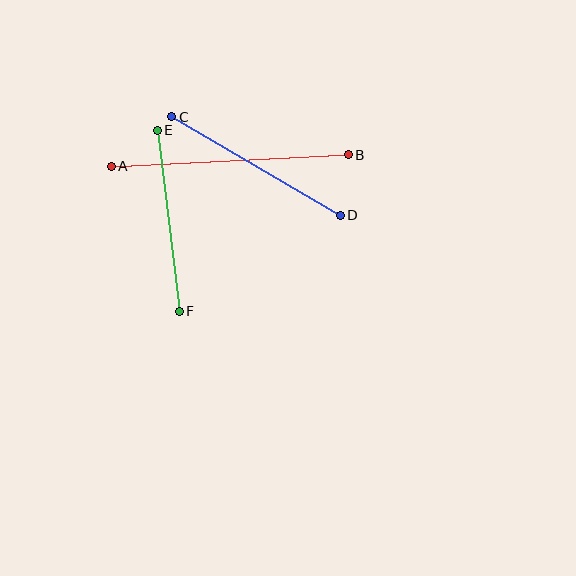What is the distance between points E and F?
The distance is approximately 182 pixels.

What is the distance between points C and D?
The distance is approximately 195 pixels.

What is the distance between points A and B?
The distance is approximately 237 pixels.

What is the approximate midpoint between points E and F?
The midpoint is at approximately (168, 221) pixels.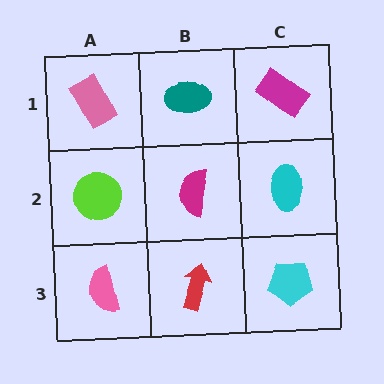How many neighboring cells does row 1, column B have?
3.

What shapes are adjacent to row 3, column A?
A lime circle (row 2, column A), a red arrow (row 3, column B).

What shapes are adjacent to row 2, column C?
A magenta rectangle (row 1, column C), a cyan pentagon (row 3, column C), a magenta semicircle (row 2, column B).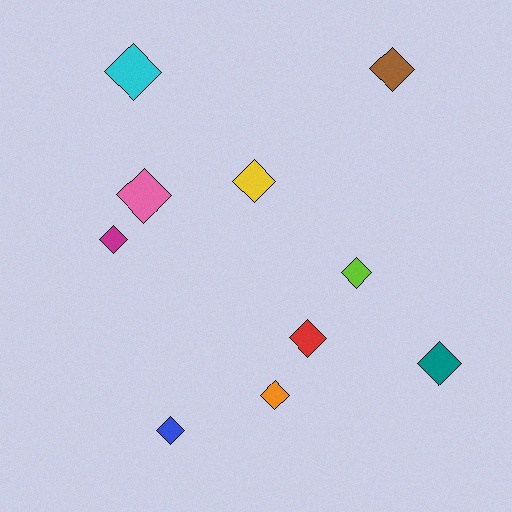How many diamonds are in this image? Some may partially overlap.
There are 10 diamonds.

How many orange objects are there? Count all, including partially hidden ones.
There is 1 orange object.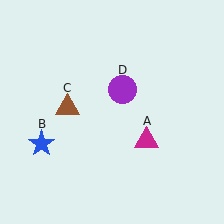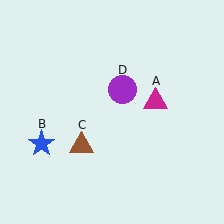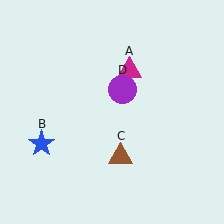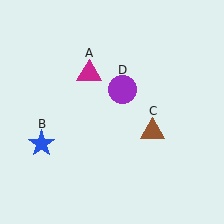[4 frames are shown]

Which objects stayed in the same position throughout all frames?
Blue star (object B) and purple circle (object D) remained stationary.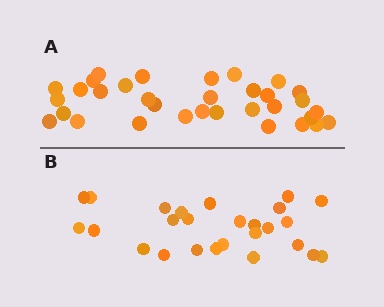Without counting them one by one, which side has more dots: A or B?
Region A (the top region) has more dots.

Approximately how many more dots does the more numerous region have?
Region A has roughly 8 or so more dots than region B.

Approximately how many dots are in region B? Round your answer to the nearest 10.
About 30 dots. (The exact count is 26, which rounds to 30.)